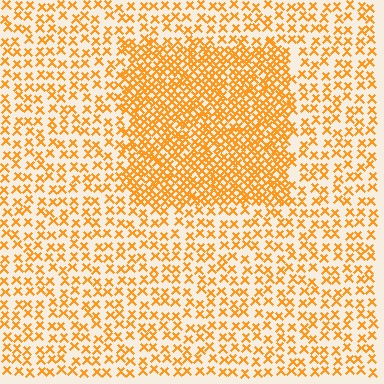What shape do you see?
I see a rectangle.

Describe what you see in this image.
The image contains small orange elements arranged at two different densities. A rectangle-shaped region is visible where the elements are more densely packed than the surrounding area.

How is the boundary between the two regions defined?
The boundary is defined by a change in element density (approximately 2.3x ratio). All elements are the same color, size, and shape.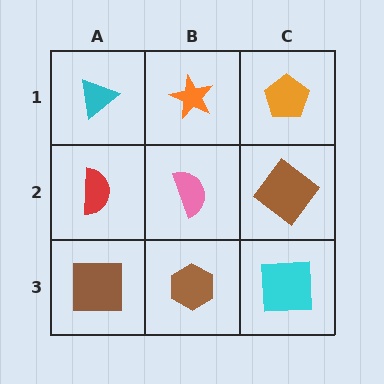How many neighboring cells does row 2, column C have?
3.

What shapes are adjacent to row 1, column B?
A pink semicircle (row 2, column B), a cyan triangle (row 1, column A), an orange pentagon (row 1, column C).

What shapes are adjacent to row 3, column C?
A brown diamond (row 2, column C), a brown hexagon (row 3, column B).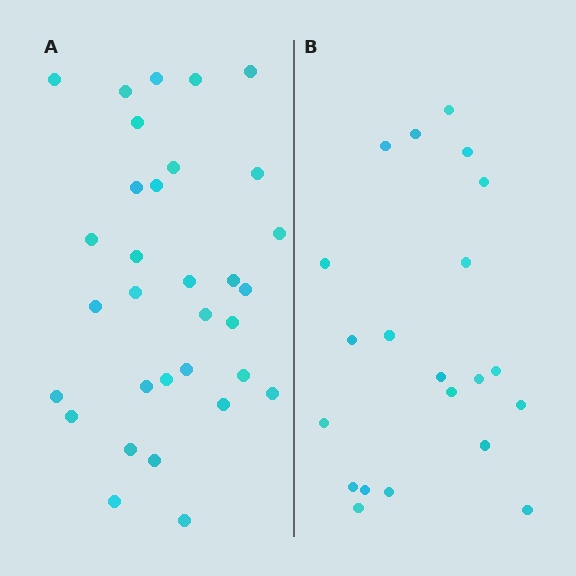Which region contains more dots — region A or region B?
Region A (the left region) has more dots.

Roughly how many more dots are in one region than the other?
Region A has roughly 12 or so more dots than region B.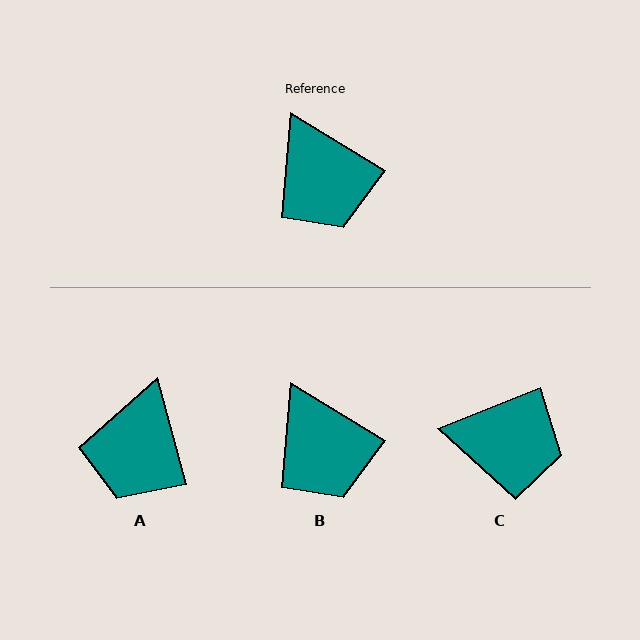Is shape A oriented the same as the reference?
No, it is off by about 44 degrees.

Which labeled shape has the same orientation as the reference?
B.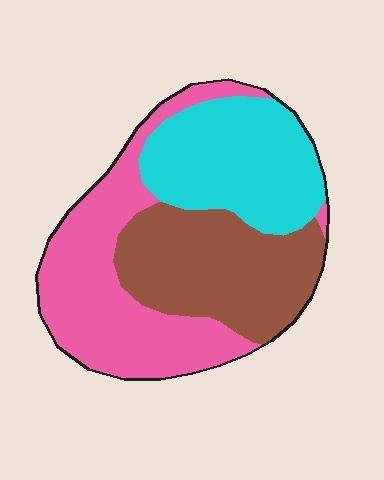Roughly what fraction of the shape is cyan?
Cyan covers around 30% of the shape.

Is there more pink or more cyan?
Pink.